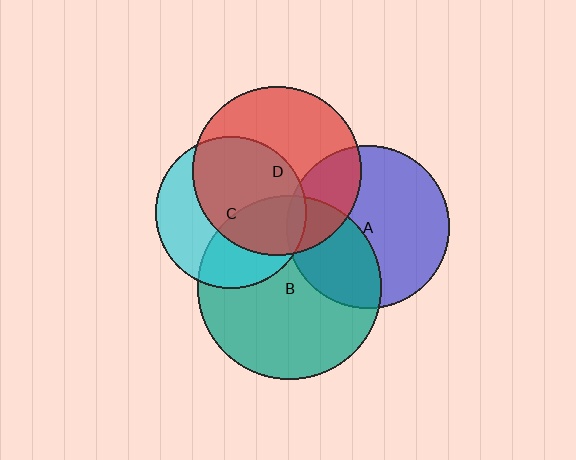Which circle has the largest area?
Circle B (teal).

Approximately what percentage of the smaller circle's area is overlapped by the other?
Approximately 25%.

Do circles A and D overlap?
Yes.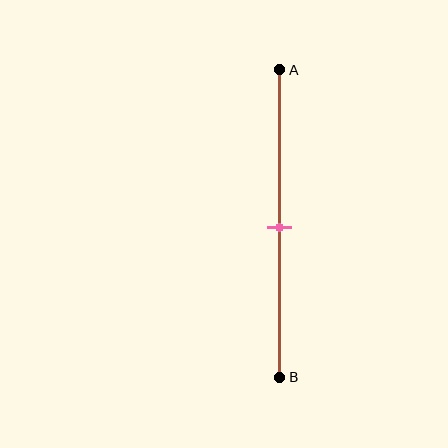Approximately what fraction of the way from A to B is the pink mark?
The pink mark is approximately 50% of the way from A to B.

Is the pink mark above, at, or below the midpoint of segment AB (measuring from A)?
The pink mark is approximately at the midpoint of segment AB.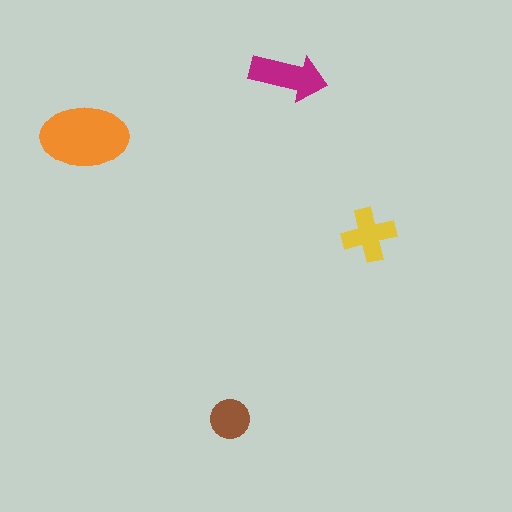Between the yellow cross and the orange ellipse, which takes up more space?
The orange ellipse.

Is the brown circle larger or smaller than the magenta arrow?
Smaller.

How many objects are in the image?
There are 4 objects in the image.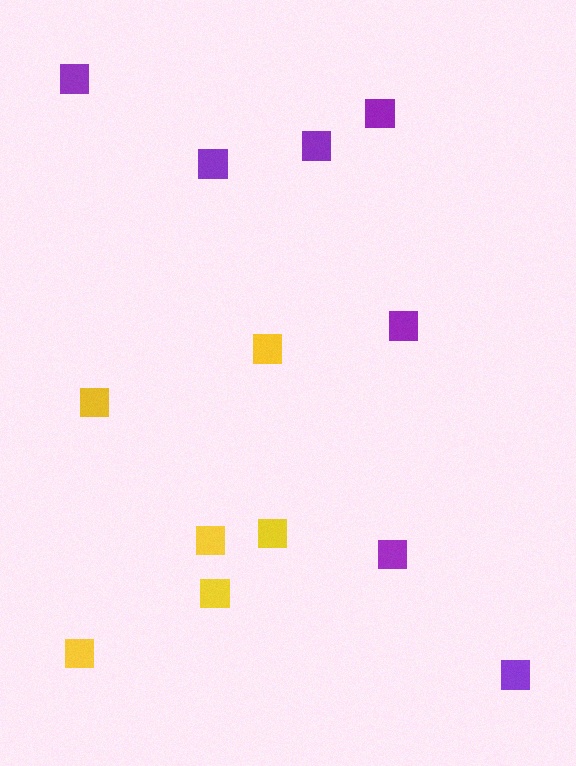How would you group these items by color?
There are 2 groups: one group of yellow squares (6) and one group of purple squares (7).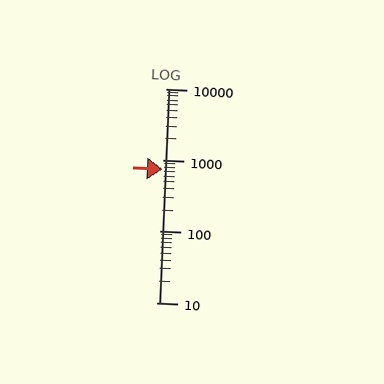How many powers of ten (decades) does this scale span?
The scale spans 3 decades, from 10 to 10000.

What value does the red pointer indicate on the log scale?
The pointer indicates approximately 750.